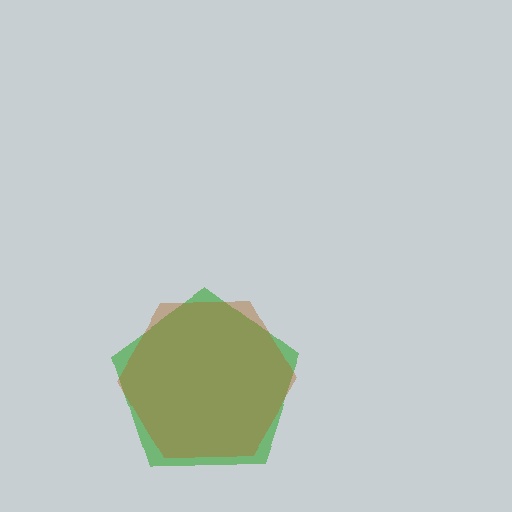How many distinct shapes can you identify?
There are 2 distinct shapes: a green pentagon, a brown hexagon.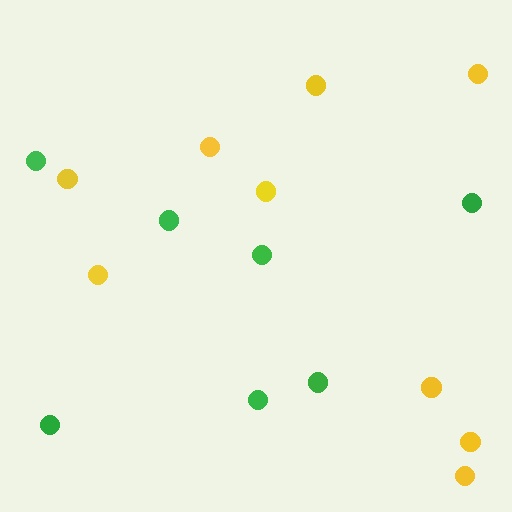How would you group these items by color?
There are 2 groups: one group of green circles (7) and one group of yellow circles (9).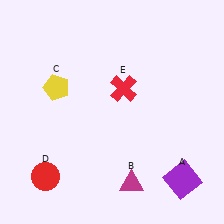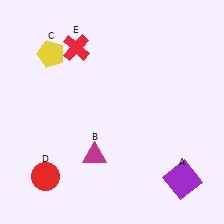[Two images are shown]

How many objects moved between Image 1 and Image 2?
3 objects moved between the two images.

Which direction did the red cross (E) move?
The red cross (E) moved left.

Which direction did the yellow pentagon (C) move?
The yellow pentagon (C) moved up.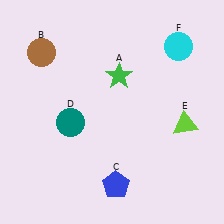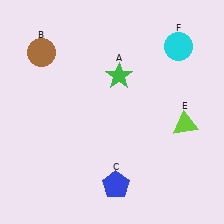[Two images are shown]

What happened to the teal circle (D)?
The teal circle (D) was removed in Image 2. It was in the bottom-left area of Image 1.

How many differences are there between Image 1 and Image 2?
There is 1 difference between the two images.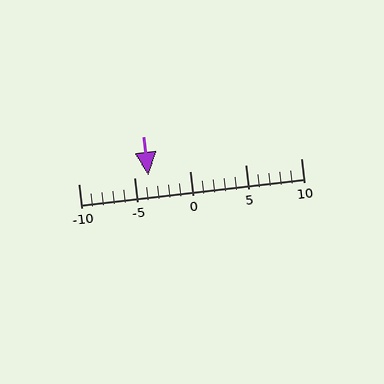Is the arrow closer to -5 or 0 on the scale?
The arrow is closer to -5.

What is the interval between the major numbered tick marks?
The major tick marks are spaced 5 units apart.